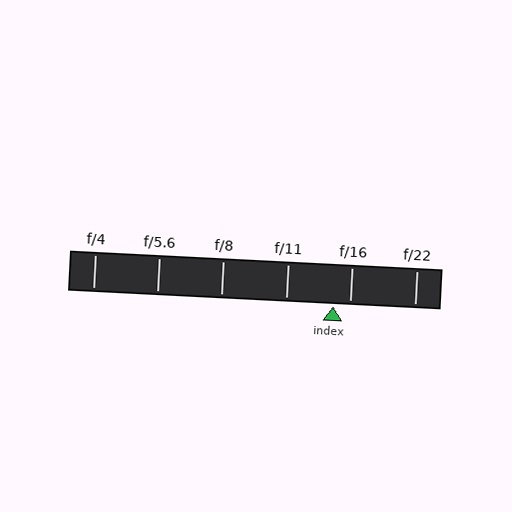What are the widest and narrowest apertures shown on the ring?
The widest aperture shown is f/4 and the narrowest is f/22.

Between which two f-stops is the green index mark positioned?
The index mark is between f/11 and f/16.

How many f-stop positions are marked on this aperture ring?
There are 6 f-stop positions marked.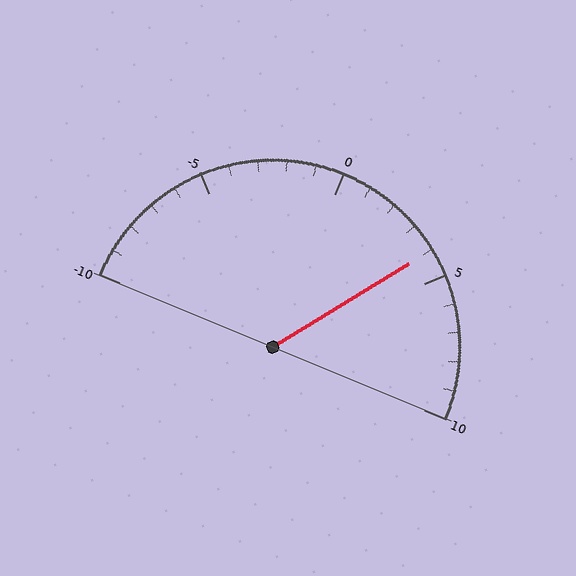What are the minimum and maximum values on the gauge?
The gauge ranges from -10 to 10.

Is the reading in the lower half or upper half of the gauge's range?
The reading is in the upper half of the range (-10 to 10).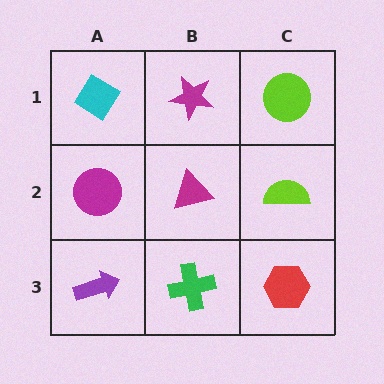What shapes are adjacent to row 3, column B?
A magenta triangle (row 2, column B), a purple arrow (row 3, column A), a red hexagon (row 3, column C).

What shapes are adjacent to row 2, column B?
A magenta star (row 1, column B), a green cross (row 3, column B), a magenta circle (row 2, column A), a lime semicircle (row 2, column C).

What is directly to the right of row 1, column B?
A lime circle.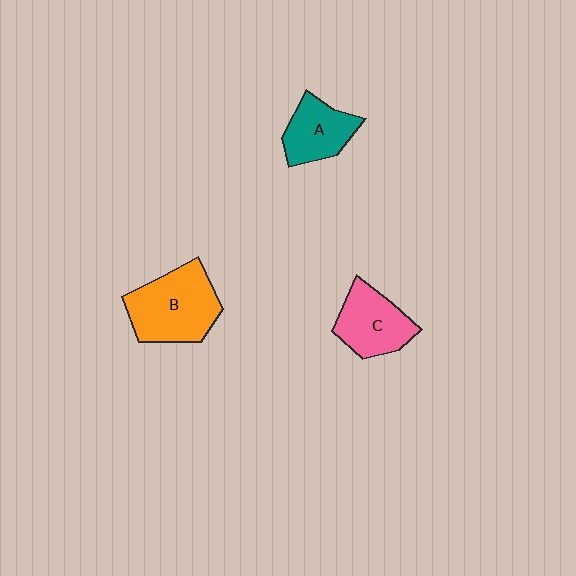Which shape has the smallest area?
Shape A (teal).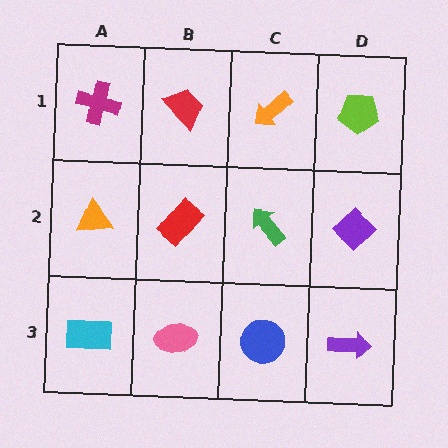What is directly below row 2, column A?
A cyan rectangle.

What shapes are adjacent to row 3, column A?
An orange triangle (row 2, column A), a pink ellipse (row 3, column B).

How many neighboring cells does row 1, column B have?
3.